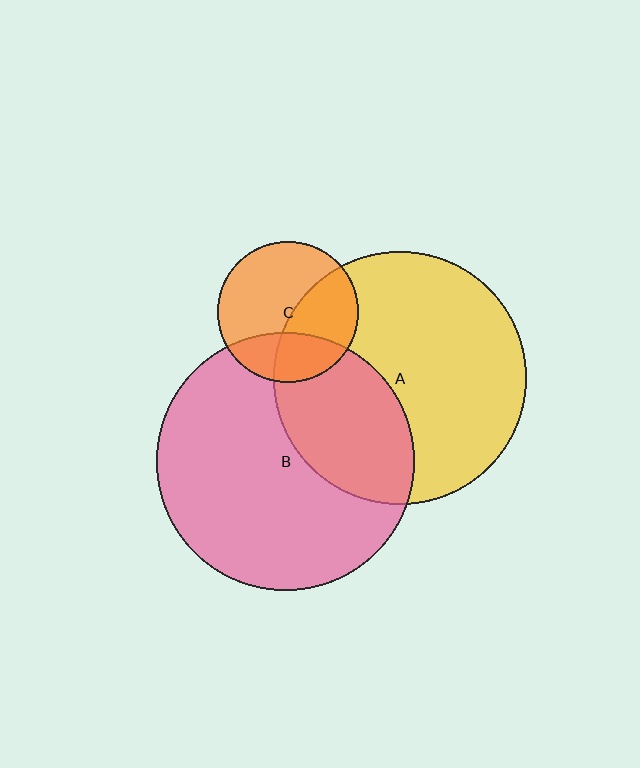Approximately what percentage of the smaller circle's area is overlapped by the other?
Approximately 35%.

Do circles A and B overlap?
Yes.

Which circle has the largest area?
Circle B (pink).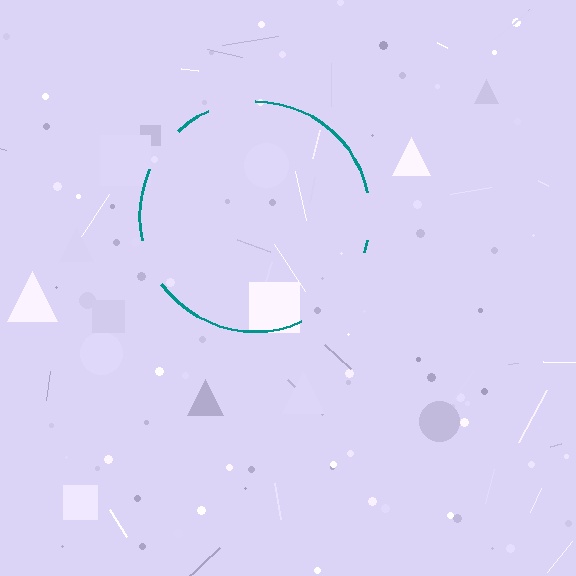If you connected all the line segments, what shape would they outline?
They would outline a circle.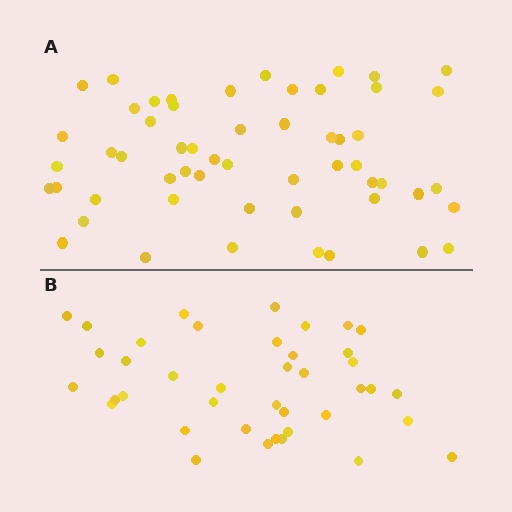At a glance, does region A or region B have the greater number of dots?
Region A (the top region) has more dots.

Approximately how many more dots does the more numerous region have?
Region A has approximately 15 more dots than region B.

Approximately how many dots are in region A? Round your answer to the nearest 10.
About 60 dots. (The exact count is 55, which rounds to 60.)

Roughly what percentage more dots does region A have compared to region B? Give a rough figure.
About 40% more.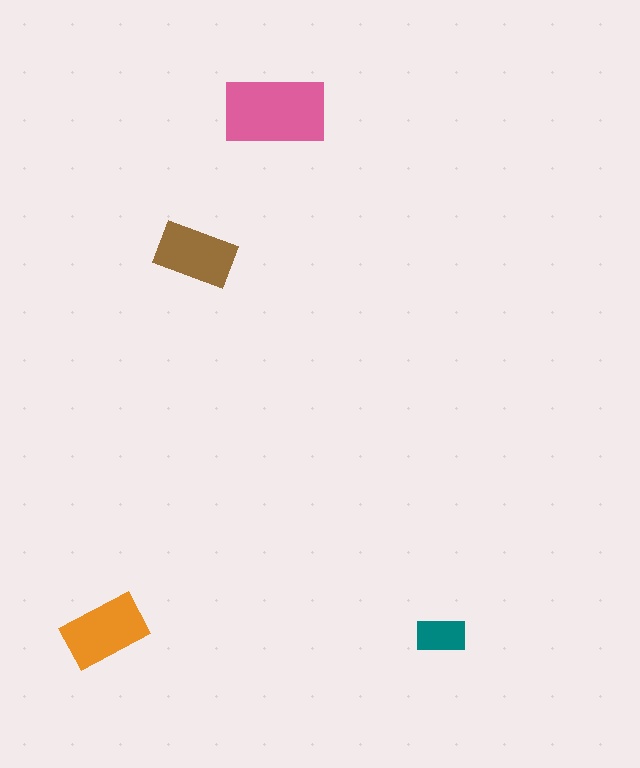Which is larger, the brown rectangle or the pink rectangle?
The pink one.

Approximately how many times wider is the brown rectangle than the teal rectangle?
About 1.5 times wider.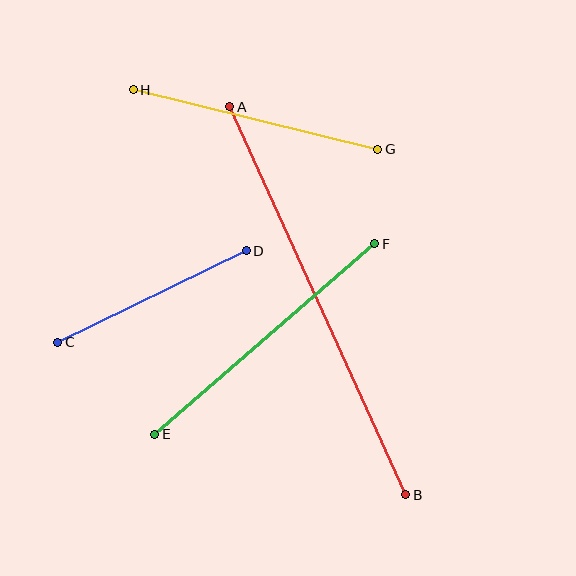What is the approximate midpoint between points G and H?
The midpoint is at approximately (256, 120) pixels.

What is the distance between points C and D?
The distance is approximately 209 pixels.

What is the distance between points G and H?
The distance is approximately 252 pixels.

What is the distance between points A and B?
The distance is approximately 426 pixels.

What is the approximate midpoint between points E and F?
The midpoint is at approximately (265, 339) pixels.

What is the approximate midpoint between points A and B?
The midpoint is at approximately (318, 301) pixels.